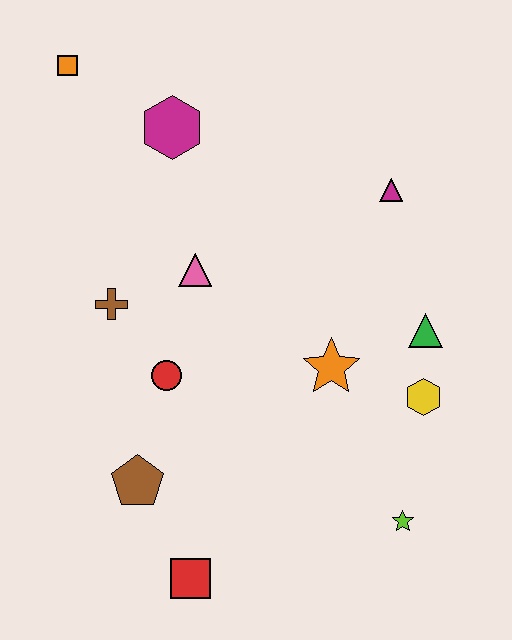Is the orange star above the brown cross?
No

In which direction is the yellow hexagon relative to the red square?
The yellow hexagon is to the right of the red square.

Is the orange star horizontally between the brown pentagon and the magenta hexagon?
No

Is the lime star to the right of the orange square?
Yes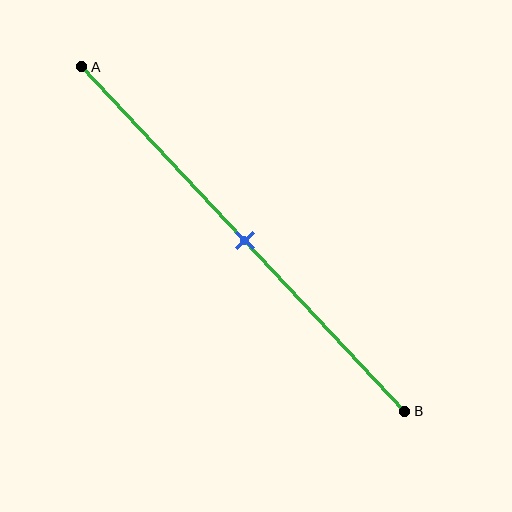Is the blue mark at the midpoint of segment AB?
Yes, the mark is approximately at the midpoint.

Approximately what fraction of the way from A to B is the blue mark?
The blue mark is approximately 50% of the way from A to B.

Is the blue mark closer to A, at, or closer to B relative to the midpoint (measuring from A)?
The blue mark is approximately at the midpoint of segment AB.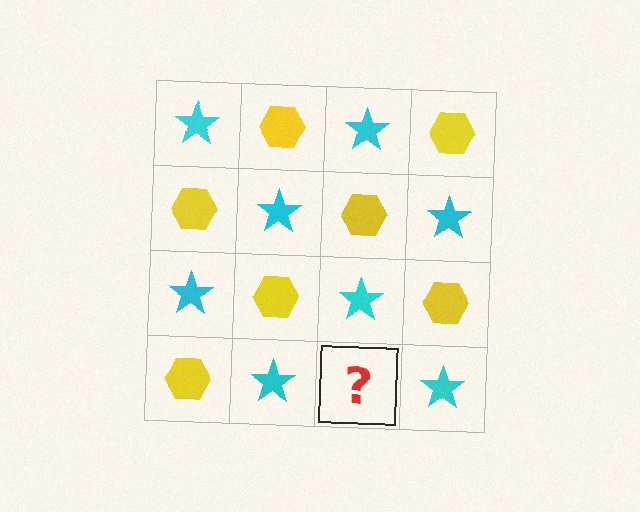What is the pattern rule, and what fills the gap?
The rule is that it alternates cyan star and yellow hexagon in a checkerboard pattern. The gap should be filled with a yellow hexagon.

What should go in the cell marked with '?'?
The missing cell should contain a yellow hexagon.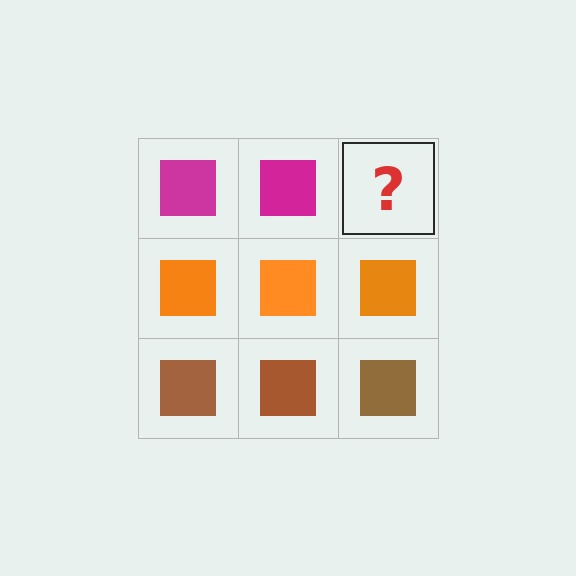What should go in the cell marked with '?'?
The missing cell should contain a magenta square.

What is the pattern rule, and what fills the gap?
The rule is that each row has a consistent color. The gap should be filled with a magenta square.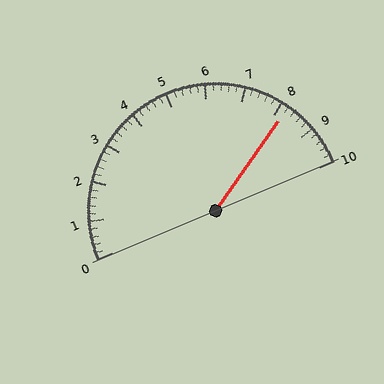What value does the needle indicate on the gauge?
The needle indicates approximately 8.2.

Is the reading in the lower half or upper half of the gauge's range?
The reading is in the upper half of the range (0 to 10).